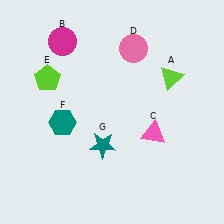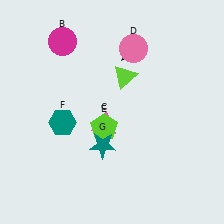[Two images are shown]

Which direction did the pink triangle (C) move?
The pink triangle (C) moved left.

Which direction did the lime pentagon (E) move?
The lime pentagon (E) moved right.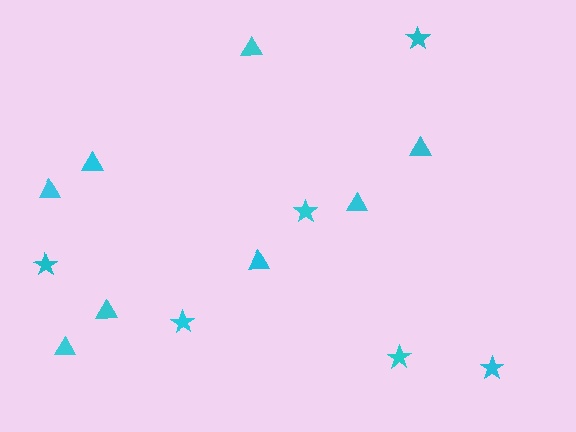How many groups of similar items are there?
There are 2 groups: one group of triangles (8) and one group of stars (6).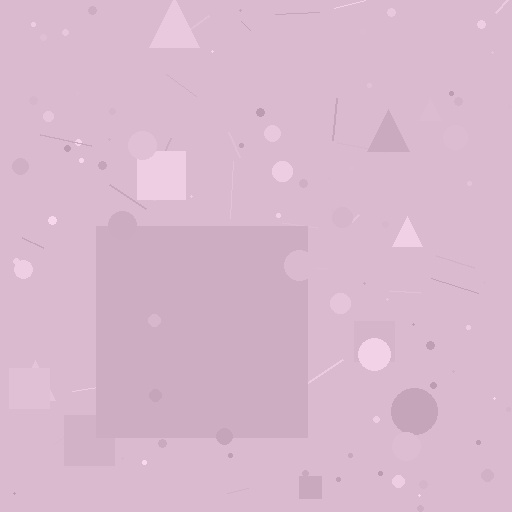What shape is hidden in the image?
A square is hidden in the image.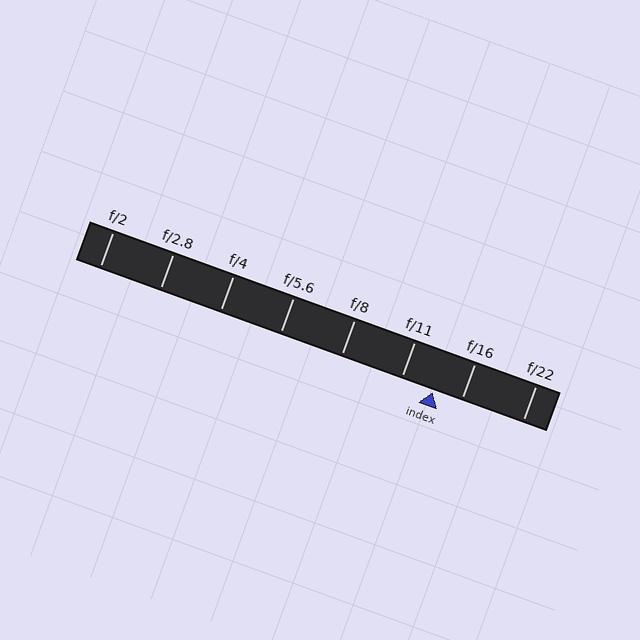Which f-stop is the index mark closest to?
The index mark is closest to f/16.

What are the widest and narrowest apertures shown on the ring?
The widest aperture shown is f/2 and the narrowest is f/22.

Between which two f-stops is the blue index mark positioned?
The index mark is between f/11 and f/16.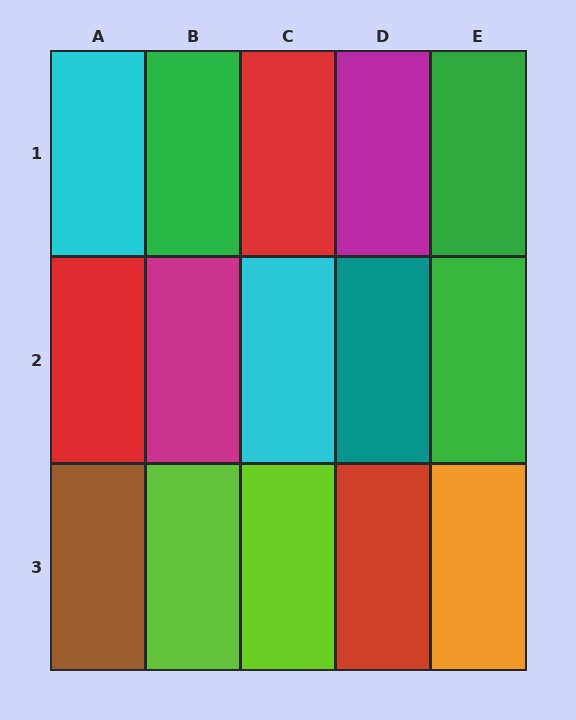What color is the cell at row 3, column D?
Red.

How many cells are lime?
2 cells are lime.